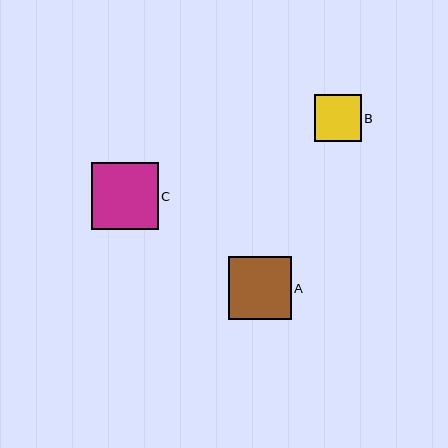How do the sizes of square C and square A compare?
Square C and square A are approximately the same size.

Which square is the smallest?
Square B is the smallest with a size of approximately 46 pixels.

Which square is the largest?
Square C is the largest with a size of approximately 67 pixels.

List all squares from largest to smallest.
From largest to smallest: C, A, B.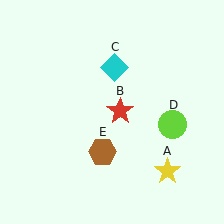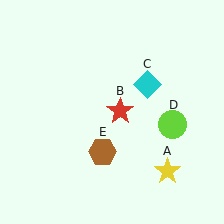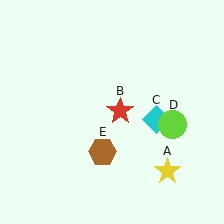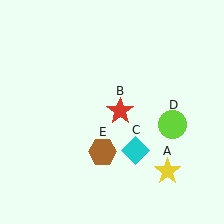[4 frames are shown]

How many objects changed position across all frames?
1 object changed position: cyan diamond (object C).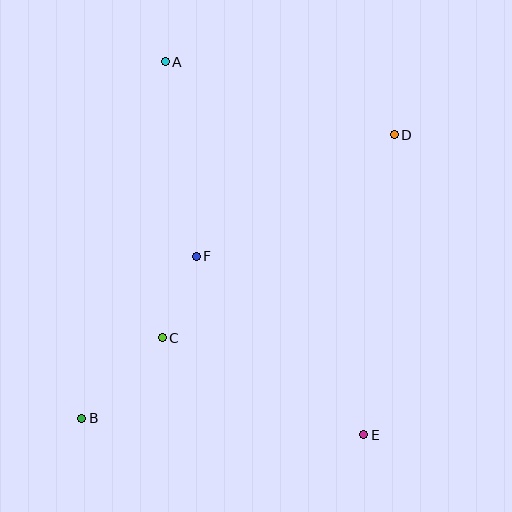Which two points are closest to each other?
Points C and F are closest to each other.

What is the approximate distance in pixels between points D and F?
The distance between D and F is approximately 232 pixels.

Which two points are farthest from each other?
Points A and E are farthest from each other.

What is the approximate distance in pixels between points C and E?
The distance between C and E is approximately 224 pixels.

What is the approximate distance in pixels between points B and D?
The distance between B and D is approximately 422 pixels.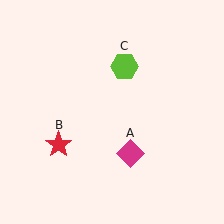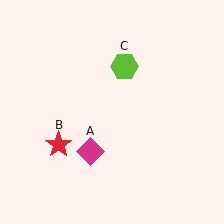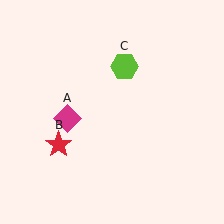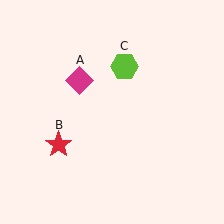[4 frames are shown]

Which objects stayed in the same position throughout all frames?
Red star (object B) and lime hexagon (object C) remained stationary.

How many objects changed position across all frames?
1 object changed position: magenta diamond (object A).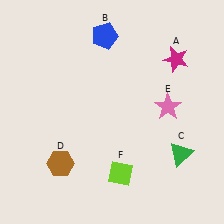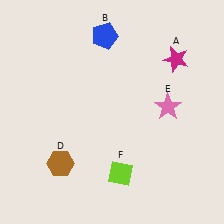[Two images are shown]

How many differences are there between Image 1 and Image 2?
There is 1 difference between the two images.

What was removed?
The green triangle (C) was removed in Image 2.